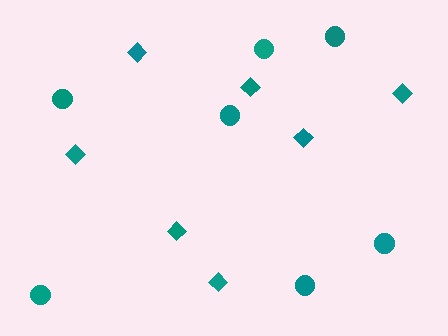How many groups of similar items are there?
There are 2 groups: one group of circles (7) and one group of diamonds (7).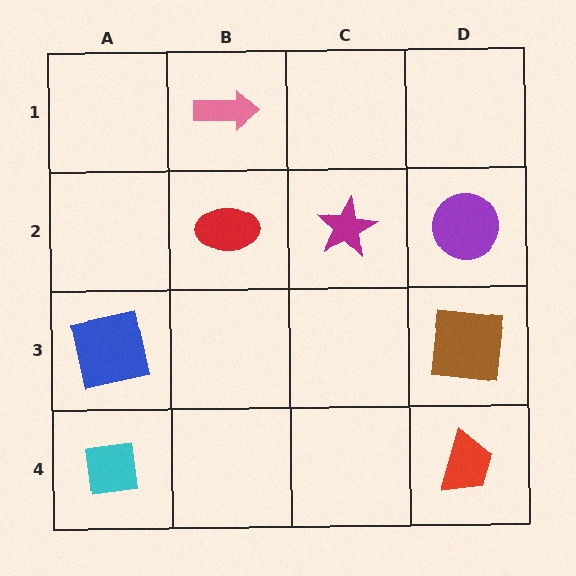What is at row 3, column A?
A blue square.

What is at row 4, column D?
A red trapezoid.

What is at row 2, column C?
A magenta star.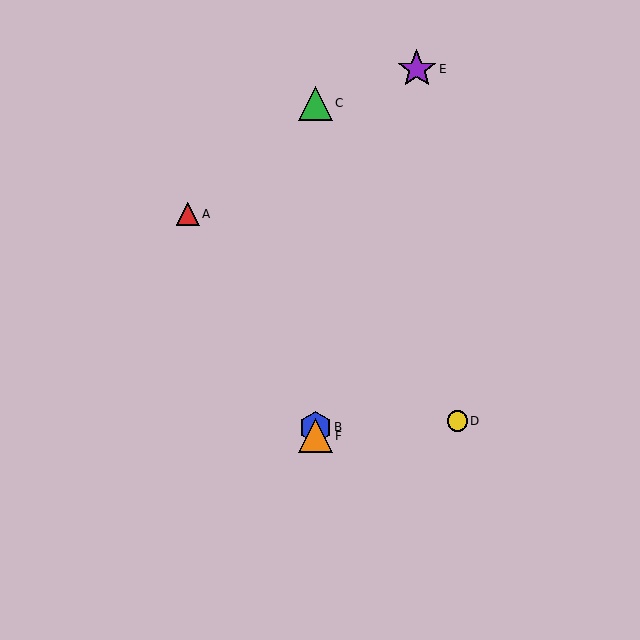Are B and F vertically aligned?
Yes, both are at x≈315.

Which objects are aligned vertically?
Objects B, C, F are aligned vertically.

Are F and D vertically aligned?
No, F is at x≈315 and D is at x≈457.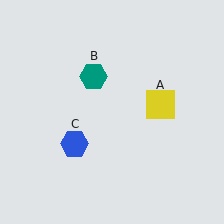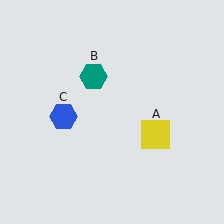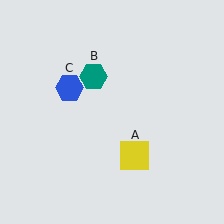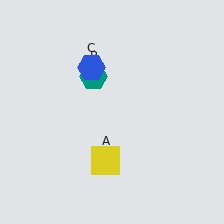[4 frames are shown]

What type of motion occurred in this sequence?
The yellow square (object A), blue hexagon (object C) rotated clockwise around the center of the scene.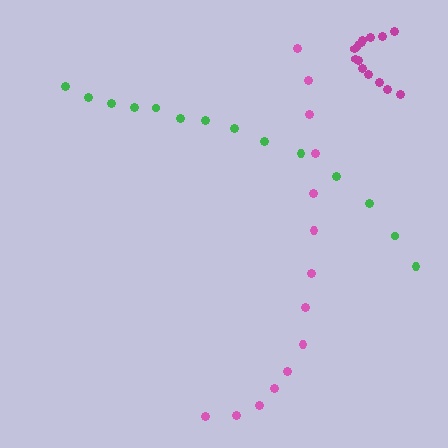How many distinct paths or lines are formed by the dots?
There are 3 distinct paths.